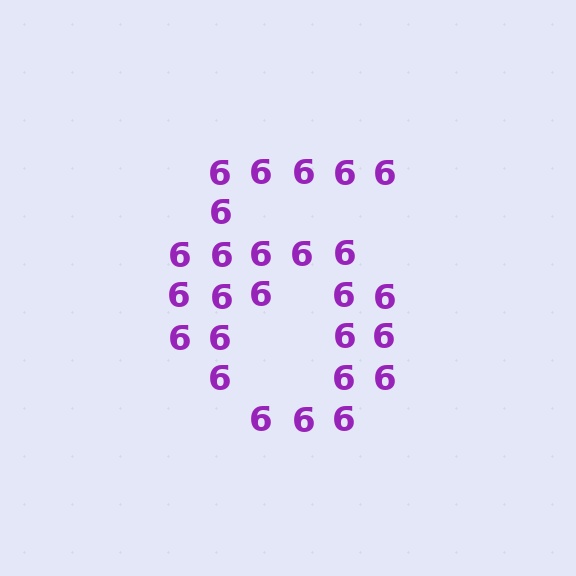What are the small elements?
The small elements are digit 6's.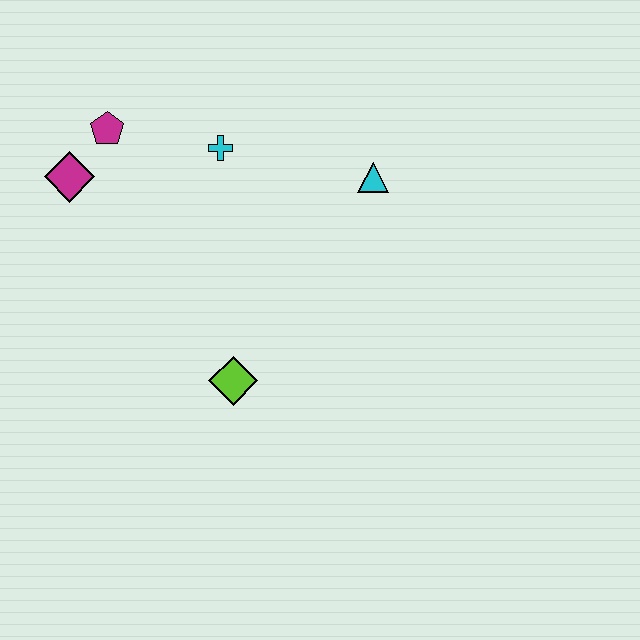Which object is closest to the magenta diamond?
The magenta pentagon is closest to the magenta diamond.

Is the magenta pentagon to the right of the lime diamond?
No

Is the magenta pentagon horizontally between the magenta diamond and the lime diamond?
Yes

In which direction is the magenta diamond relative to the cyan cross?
The magenta diamond is to the left of the cyan cross.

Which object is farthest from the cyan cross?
The lime diamond is farthest from the cyan cross.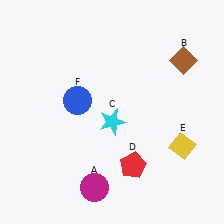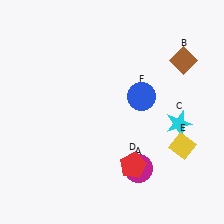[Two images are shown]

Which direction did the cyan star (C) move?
The cyan star (C) moved right.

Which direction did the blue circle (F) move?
The blue circle (F) moved right.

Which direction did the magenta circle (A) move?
The magenta circle (A) moved right.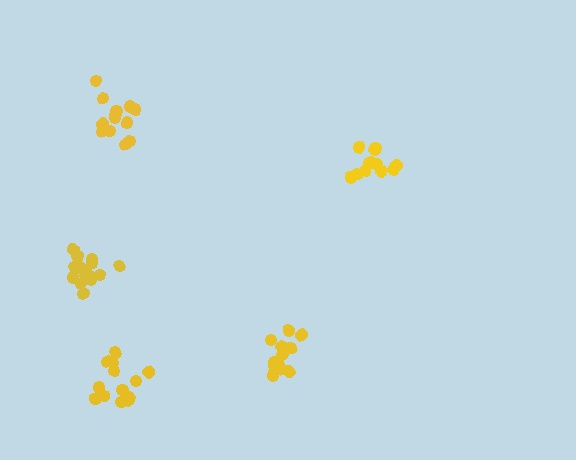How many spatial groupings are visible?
There are 5 spatial groupings.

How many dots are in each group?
Group 1: 12 dots, Group 2: 14 dots, Group 3: 12 dots, Group 4: 13 dots, Group 5: 16 dots (67 total).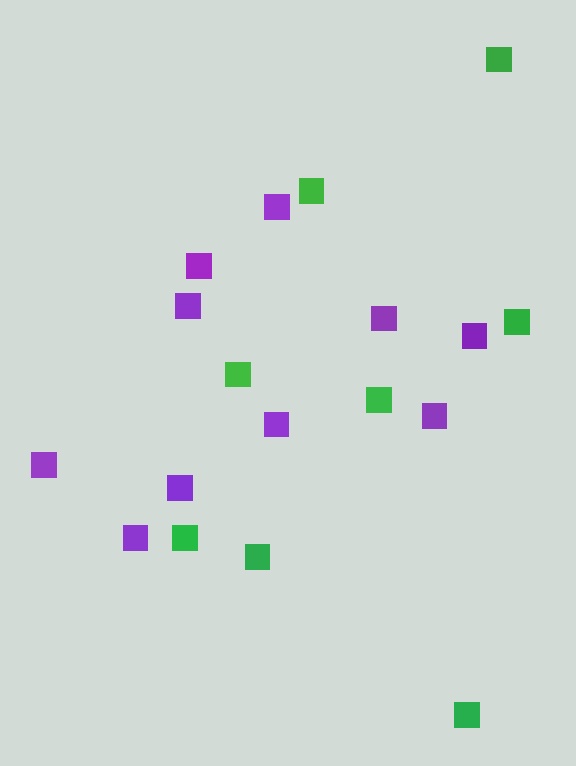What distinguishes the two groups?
There are 2 groups: one group of green squares (8) and one group of purple squares (10).